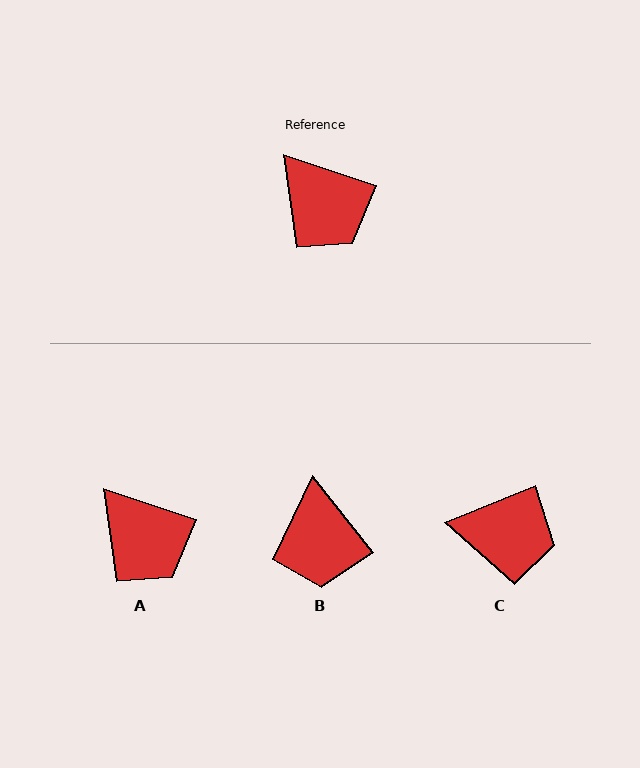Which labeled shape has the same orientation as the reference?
A.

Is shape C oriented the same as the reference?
No, it is off by about 40 degrees.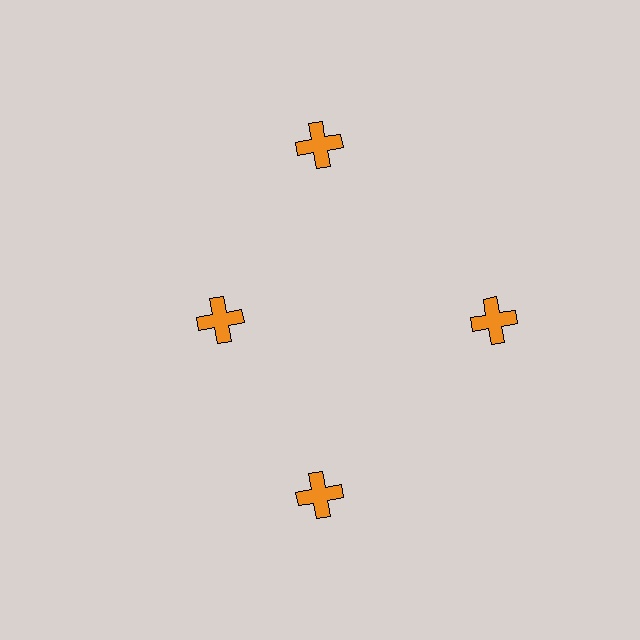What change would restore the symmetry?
The symmetry would be restored by moving it outward, back onto the ring so that all 4 crosses sit at equal angles and equal distance from the center.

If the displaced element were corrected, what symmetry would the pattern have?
It would have 4-fold rotational symmetry — the pattern would map onto itself every 90 degrees.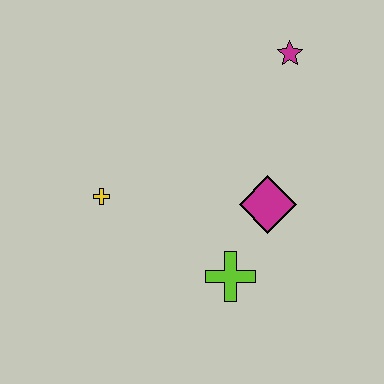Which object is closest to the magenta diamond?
The lime cross is closest to the magenta diamond.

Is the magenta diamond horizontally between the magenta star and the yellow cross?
Yes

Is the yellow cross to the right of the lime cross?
No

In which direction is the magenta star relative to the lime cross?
The magenta star is above the lime cross.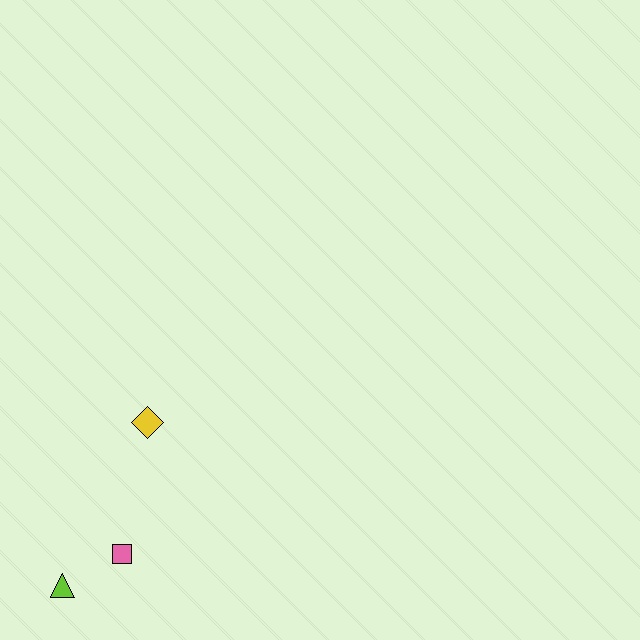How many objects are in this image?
There are 3 objects.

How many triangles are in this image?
There is 1 triangle.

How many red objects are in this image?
There are no red objects.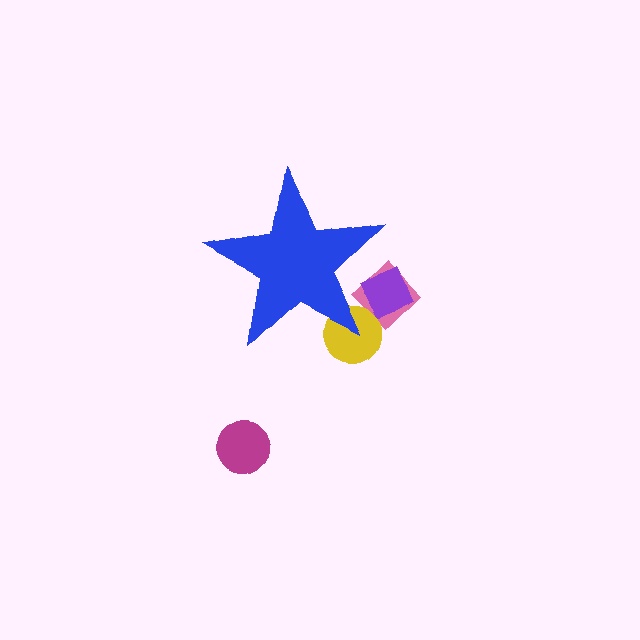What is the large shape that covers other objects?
A blue star.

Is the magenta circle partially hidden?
No, the magenta circle is fully visible.